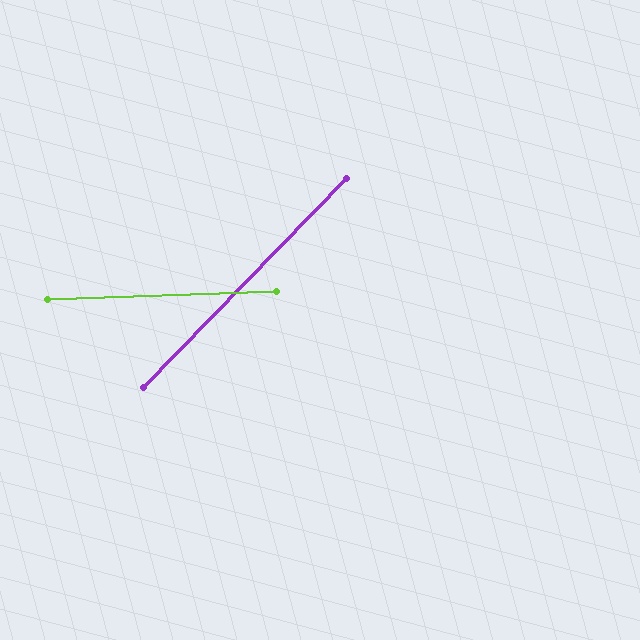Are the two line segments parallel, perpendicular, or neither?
Neither parallel nor perpendicular — they differ by about 44°.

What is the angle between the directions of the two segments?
Approximately 44 degrees.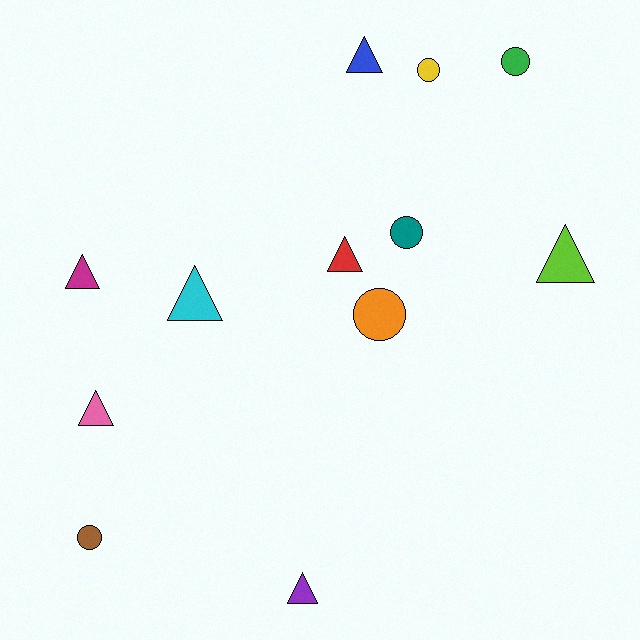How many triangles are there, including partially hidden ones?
There are 7 triangles.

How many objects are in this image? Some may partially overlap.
There are 12 objects.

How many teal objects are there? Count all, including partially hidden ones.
There is 1 teal object.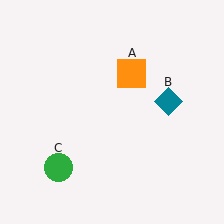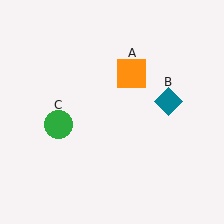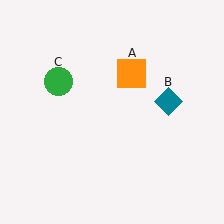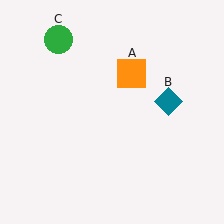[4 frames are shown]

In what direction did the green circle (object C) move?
The green circle (object C) moved up.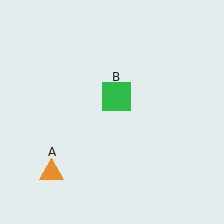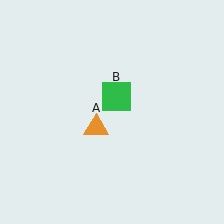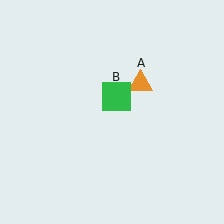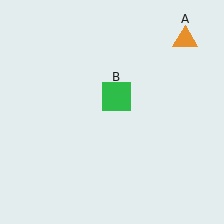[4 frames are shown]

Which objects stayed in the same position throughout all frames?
Green square (object B) remained stationary.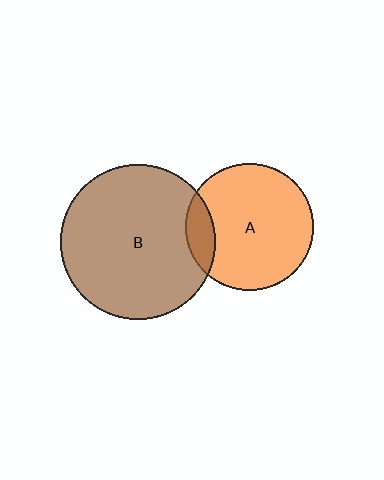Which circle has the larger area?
Circle B (brown).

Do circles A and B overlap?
Yes.